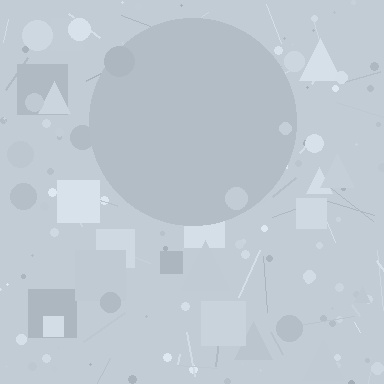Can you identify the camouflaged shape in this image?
The camouflaged shape is a circle.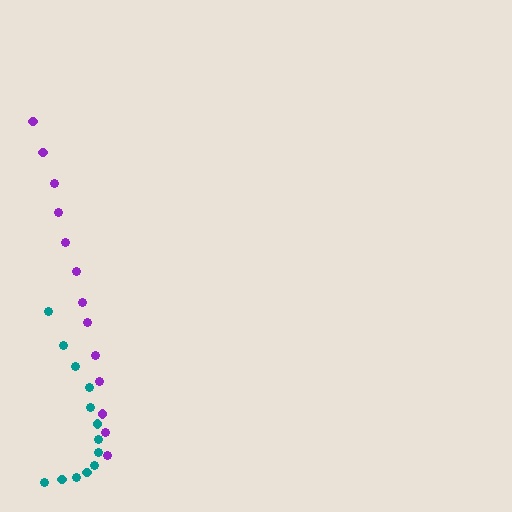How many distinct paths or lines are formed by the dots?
There are 2 distinct paths.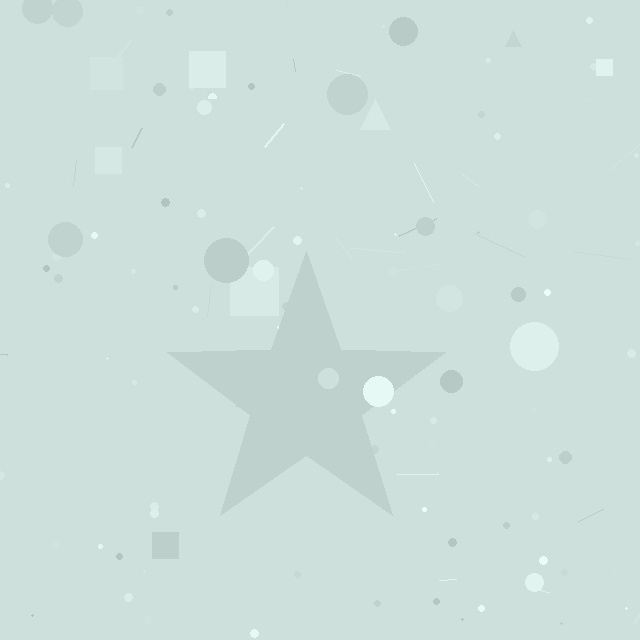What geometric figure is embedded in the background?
A star is embedded in the background.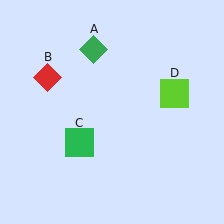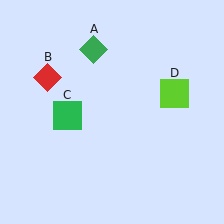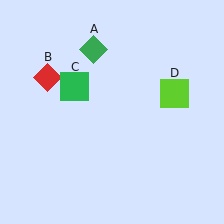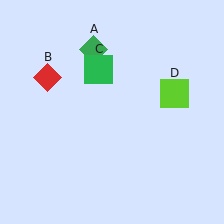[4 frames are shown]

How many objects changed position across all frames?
1 object changed position: green square (object C).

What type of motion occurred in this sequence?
The green square (object C) rotated clockwise around the center of the scene.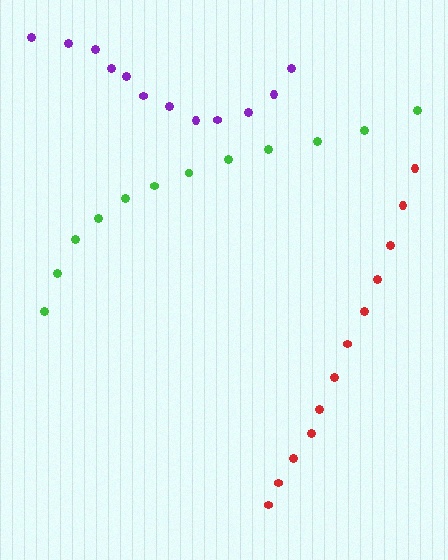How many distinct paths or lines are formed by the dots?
There are 3 distinct paths.